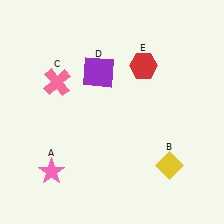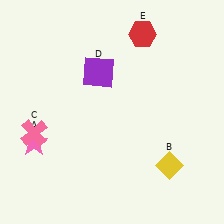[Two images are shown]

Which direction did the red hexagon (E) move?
The red hexagon (E) moved up.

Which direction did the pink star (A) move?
The pink star (A) moved up.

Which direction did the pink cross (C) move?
The pink cross (C) moved down.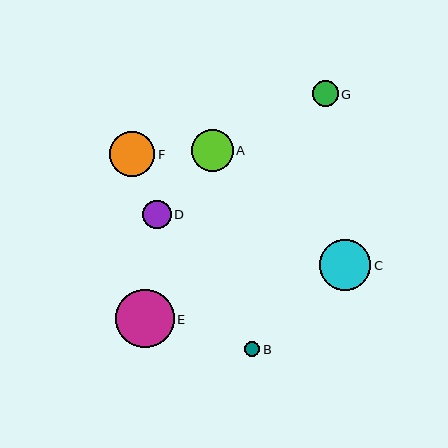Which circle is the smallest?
Circle B is the smallest with a size of approximately 15 pixels.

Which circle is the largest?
Circle E is the largest with a size of approximately 58 pixels.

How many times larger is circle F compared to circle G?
Circle F is approximately 1.8 times the size of circle G.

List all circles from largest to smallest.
From largest to smallest: E, C, F, A, D, G, B.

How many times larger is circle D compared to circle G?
Circle D is approximately 1.1 times the size of circle G.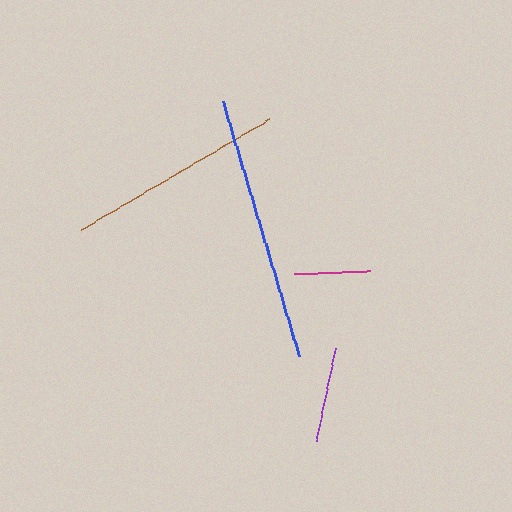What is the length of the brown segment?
The brown segment is approximately 219 pixels long.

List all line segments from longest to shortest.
From longest to shortest: blue, brown, purple, magenta.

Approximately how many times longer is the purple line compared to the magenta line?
The purple line is approximately 1.2 times the length of the magenta line.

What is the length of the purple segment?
The purple segment is approximately 95 pixels long.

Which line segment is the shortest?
The magenta line is the shortest at approximately 76 pixels.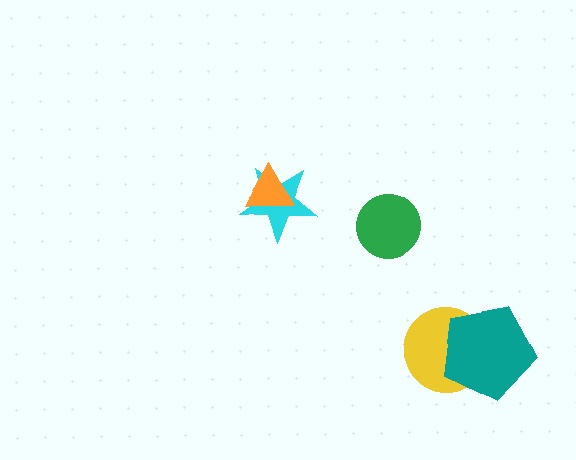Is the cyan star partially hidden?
Yes, it is partially covered by another shape.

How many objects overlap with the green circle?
0 objects overlap with the green circle.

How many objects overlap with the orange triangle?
1 object overlaps with the orange triangle.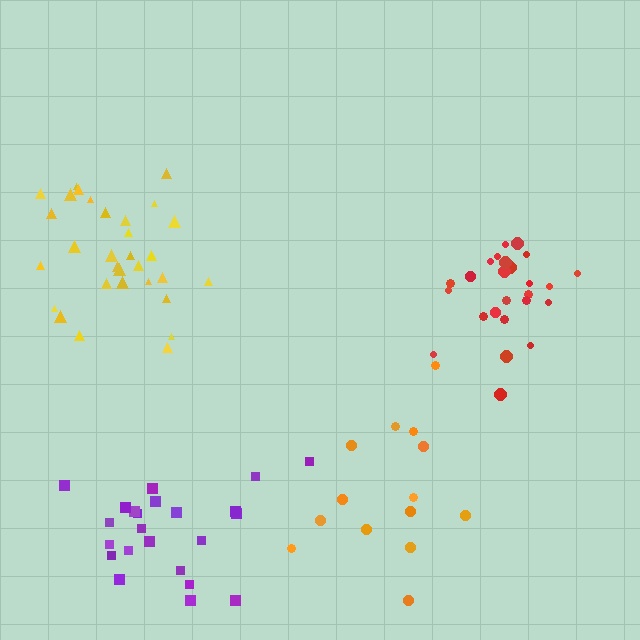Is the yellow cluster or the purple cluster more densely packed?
Yellow.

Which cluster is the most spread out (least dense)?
Orange.